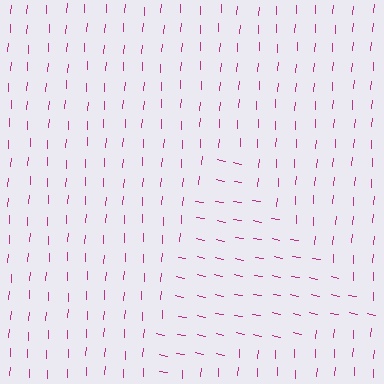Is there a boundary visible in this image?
Yes, there is a texture boundary formed by a change in line orientation.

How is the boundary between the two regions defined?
The boundary is defined purely by a change in line orientation (approximately 82 degrees difference). All lines are the same color and thickness.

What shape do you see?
I see a triangle.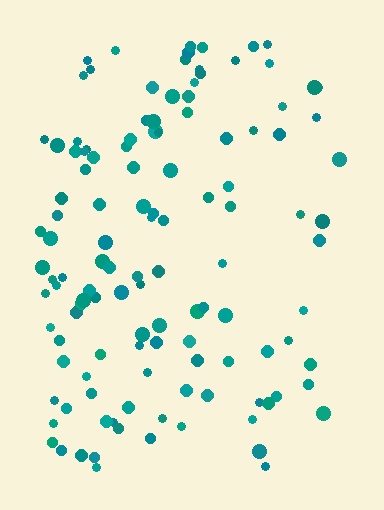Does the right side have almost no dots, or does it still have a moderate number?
Still a moderate number, just noticeably fewer than the left.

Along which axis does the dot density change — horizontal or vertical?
Horizontal.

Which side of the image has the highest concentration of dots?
The left.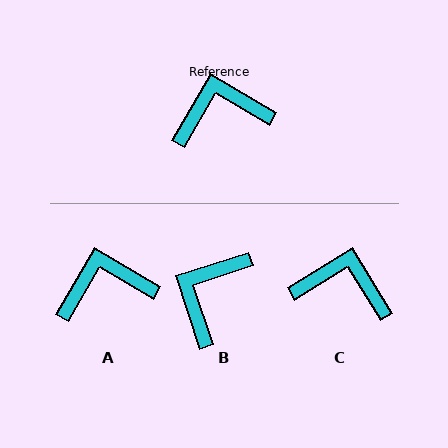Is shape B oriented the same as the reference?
No, it is off by about 48 degrees.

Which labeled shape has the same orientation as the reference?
A.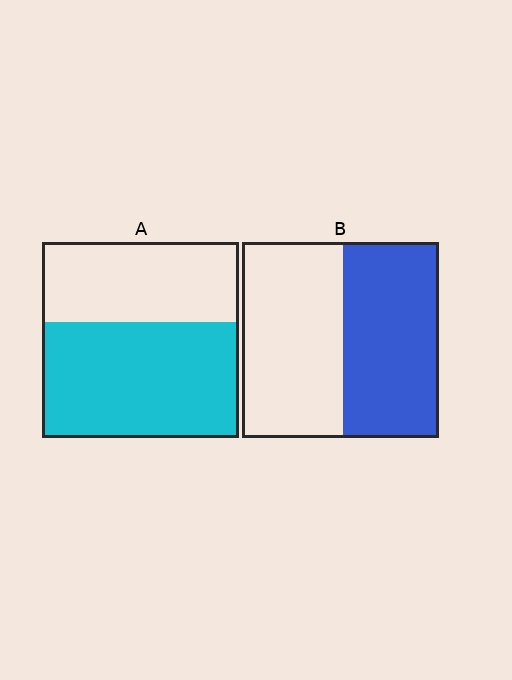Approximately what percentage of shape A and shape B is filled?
A is approximately 60% and B is approximately 50%.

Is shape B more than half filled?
Roughly half.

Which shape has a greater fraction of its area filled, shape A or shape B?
Shape A.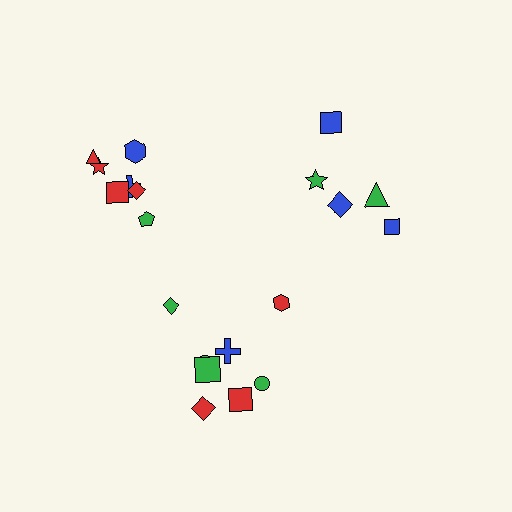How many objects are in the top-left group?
There are 7 objects.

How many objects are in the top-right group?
There are 5 objects.